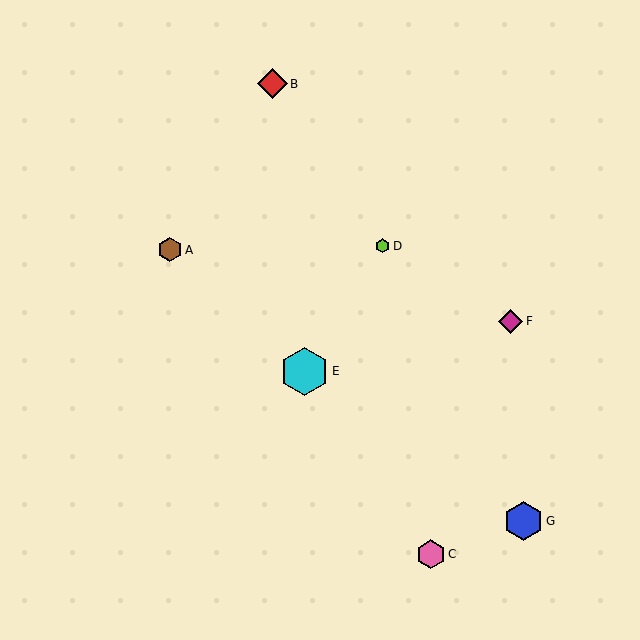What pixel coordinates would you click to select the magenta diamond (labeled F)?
Click at (511, 321) to select the magenta diamond F.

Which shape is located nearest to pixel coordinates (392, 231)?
The lime hexagon (labeled D) at (383, 246) is nearest to that location.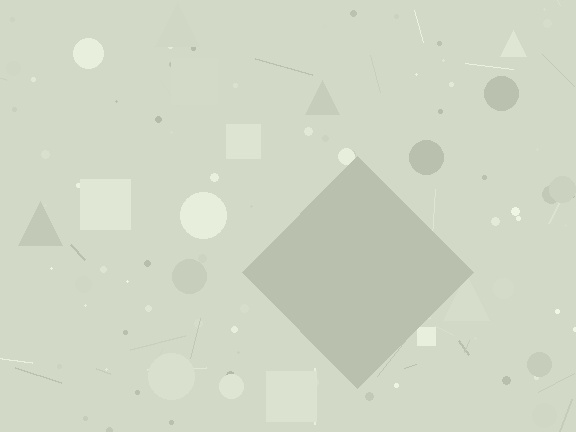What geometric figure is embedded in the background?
A diamond is embedded in the background.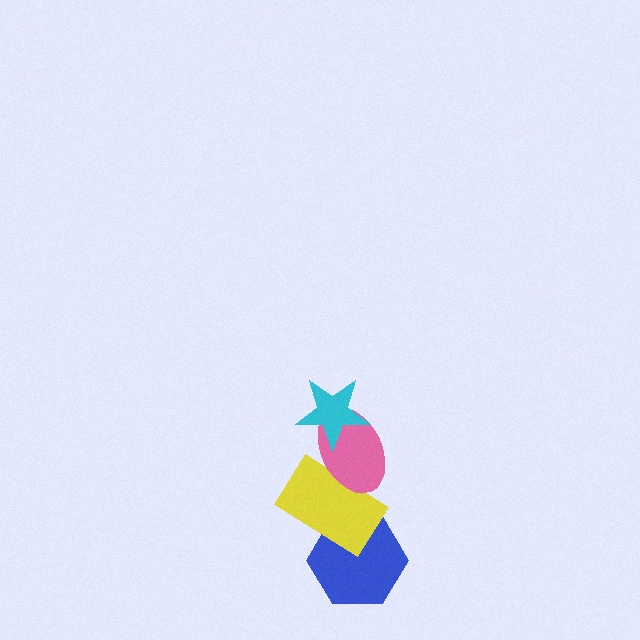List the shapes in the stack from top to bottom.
From top to bottom: the cyan star, the pink ellipse, the yellow rectangle, the blue hexagon.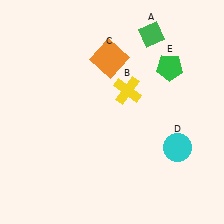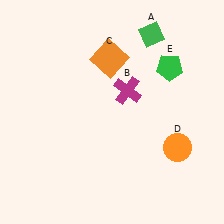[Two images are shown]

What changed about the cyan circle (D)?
In Image 1, D is cyan. In Image 2, it changed to orange.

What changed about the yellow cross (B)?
In Image 1, B is yellow. In Image 2, it changed to magenta.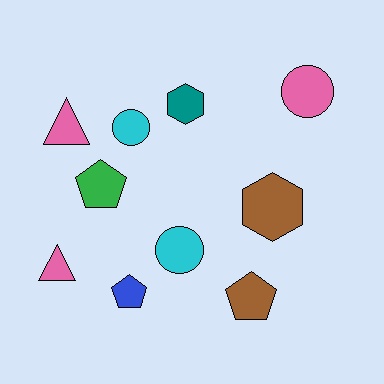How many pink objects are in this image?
There are 3 pink objects.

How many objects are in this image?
There are 10 objects.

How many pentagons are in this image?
There are 3 pentagons.